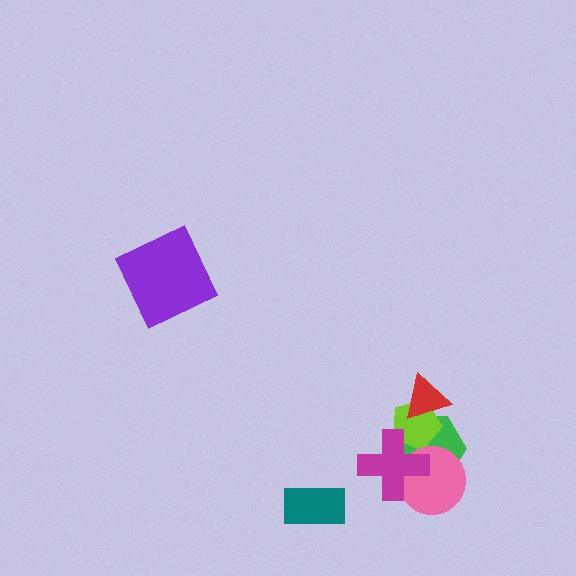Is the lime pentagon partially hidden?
Yes, it is partially covered by another shape.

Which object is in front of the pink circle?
The magenta cross is in front of the pink circle.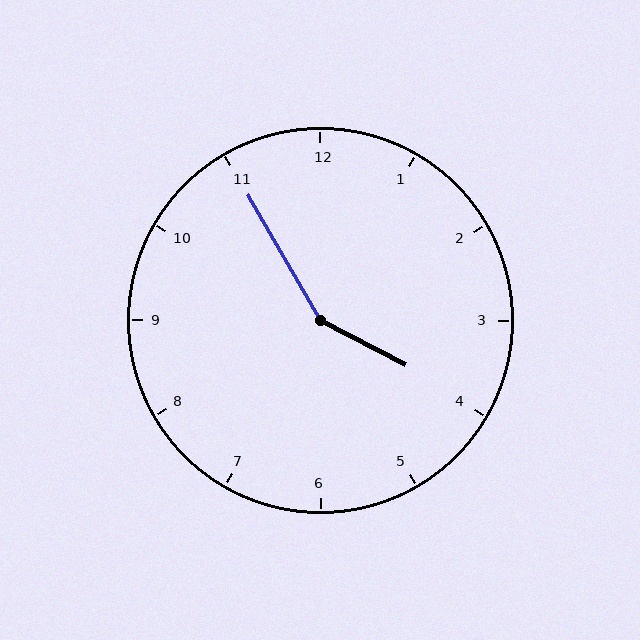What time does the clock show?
3:55.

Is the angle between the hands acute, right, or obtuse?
It is obtuse.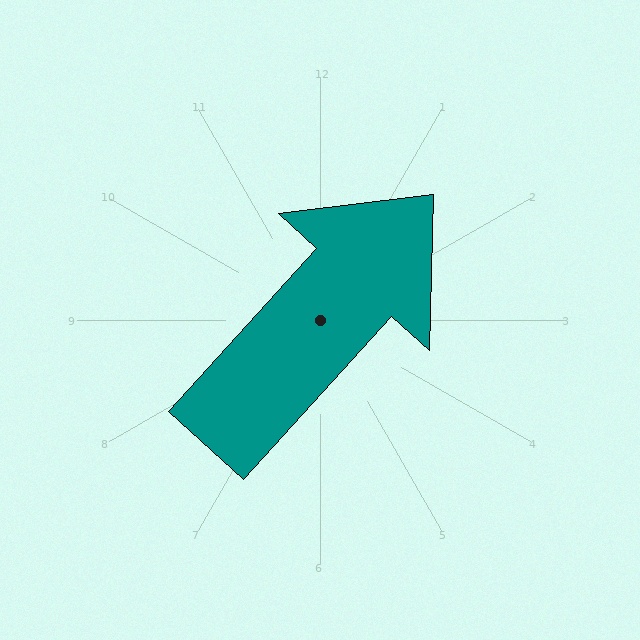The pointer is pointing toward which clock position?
Roughly 1 o'clock.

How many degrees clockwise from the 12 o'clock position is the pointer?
Approximately 42 degrees.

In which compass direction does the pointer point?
Northeast.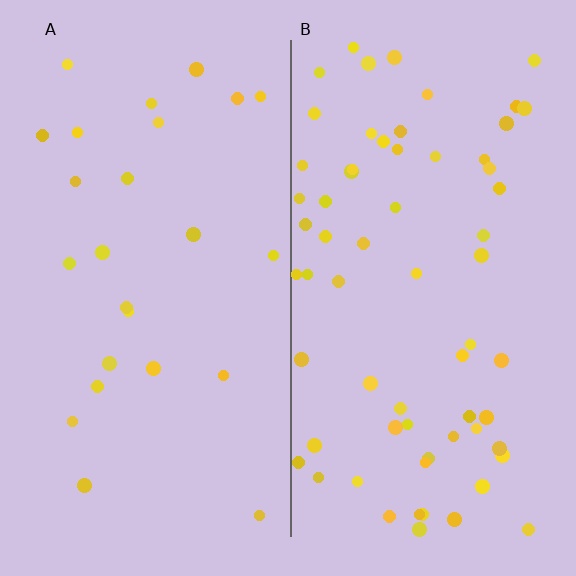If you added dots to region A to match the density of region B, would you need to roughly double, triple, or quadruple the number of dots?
Approximately triple.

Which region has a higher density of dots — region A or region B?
B (the right).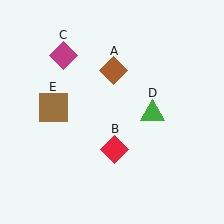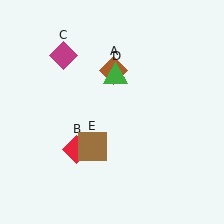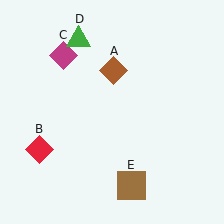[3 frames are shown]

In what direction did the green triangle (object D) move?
The green triangle (object D) moved up and to the left.